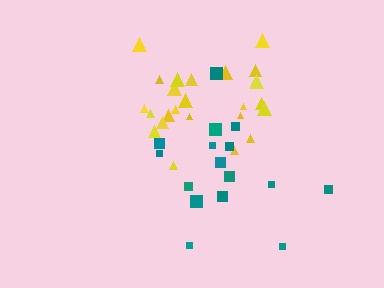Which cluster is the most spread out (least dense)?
Teal.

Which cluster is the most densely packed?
Yellow.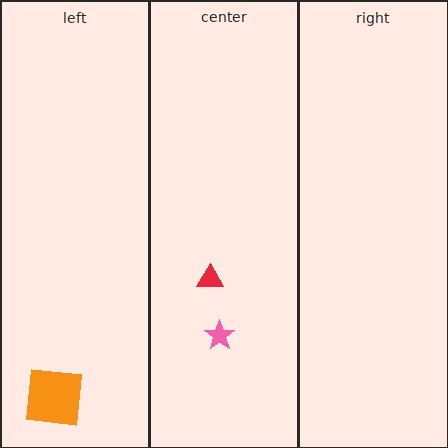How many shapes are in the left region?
1.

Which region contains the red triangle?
The center region.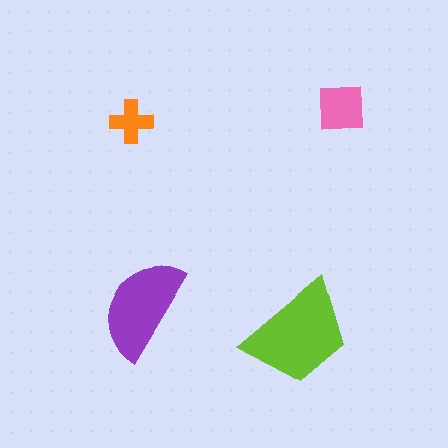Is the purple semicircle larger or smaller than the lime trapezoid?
Smaller.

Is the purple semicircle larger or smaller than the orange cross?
Larger.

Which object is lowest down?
The lime trapezoid is bottommost.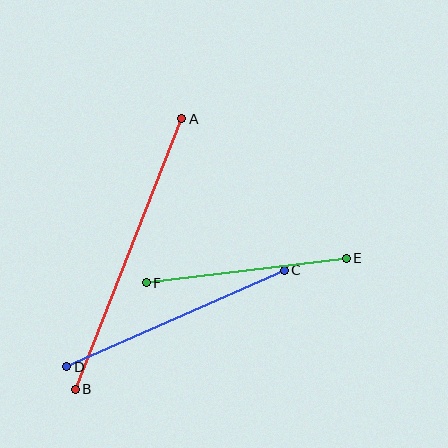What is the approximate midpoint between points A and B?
The midpoint is at approximately (129, 254) pixels.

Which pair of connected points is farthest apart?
Points A and B are farthest apart.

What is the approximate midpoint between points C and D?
The midpoint is at approximately (176, 318) pixels.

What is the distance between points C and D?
The distance is approximately 238 pixels.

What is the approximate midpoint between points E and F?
The midpoint is at approximately (246, 271) pixels.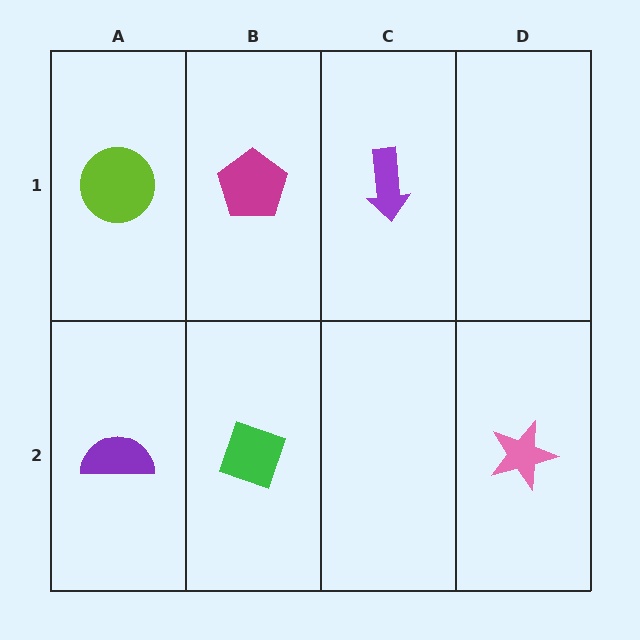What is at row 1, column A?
A lime circle.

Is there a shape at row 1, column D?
No, that cell is empty.